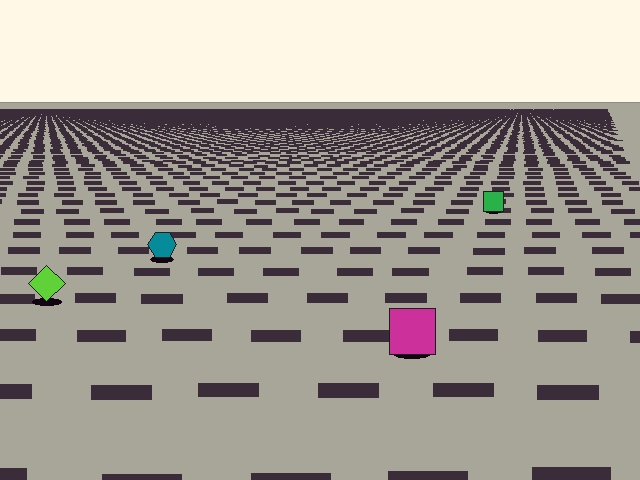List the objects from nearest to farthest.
From nearest to farthest: the magenta square, the lime diamond, the teal hexagon, the green square.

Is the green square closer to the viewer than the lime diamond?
No. The lime diamond is closer — you can tell from the texture gradient: the ground texture is coarser near it.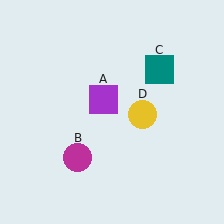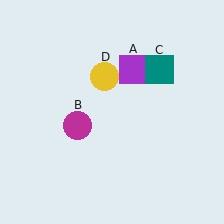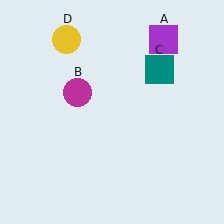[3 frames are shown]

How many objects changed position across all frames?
3 objects changed position: purple square (object A), magenta circle (object B), yellow circle (object D).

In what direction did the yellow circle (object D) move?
The yellow circle (object D) moved up and to the left.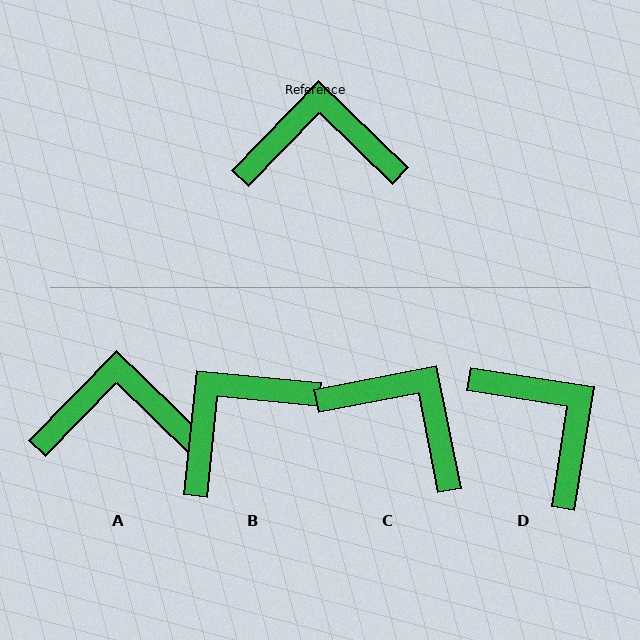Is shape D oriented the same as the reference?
No, it is off by about 55 degrees.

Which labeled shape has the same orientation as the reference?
A.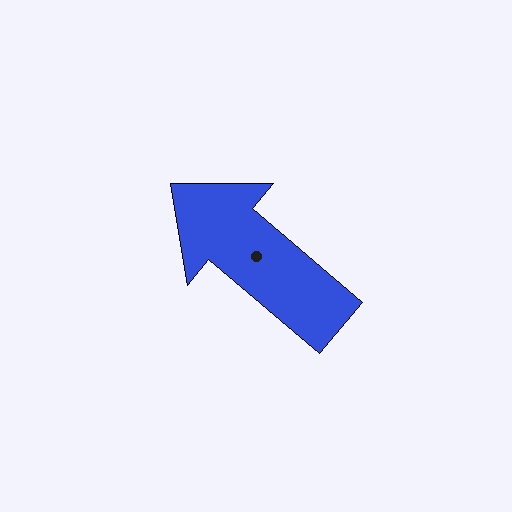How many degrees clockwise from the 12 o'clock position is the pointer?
Approximately 310 degrees.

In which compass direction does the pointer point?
Northwest.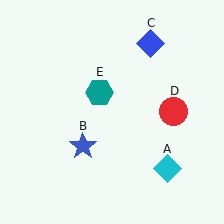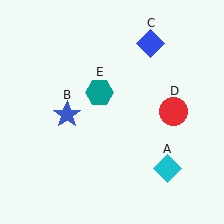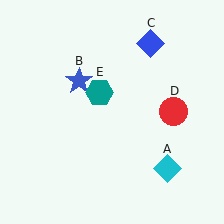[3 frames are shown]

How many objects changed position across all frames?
1 object changed position: blue star (object B).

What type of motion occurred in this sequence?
The blue star (object B) rotated clockwise around the center of the scene.